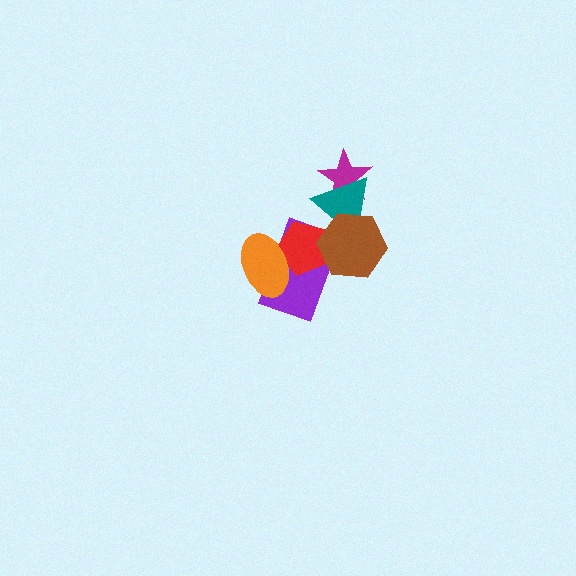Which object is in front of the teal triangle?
The brown hexagon is in front of the teal triangle.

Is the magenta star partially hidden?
Yes, it is partially covered by another shape.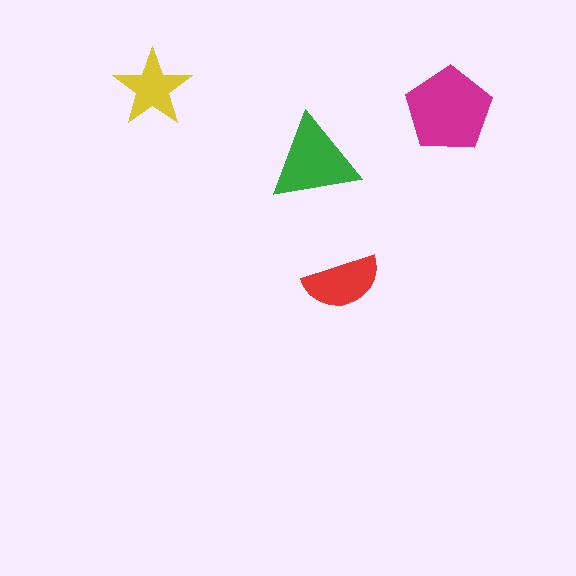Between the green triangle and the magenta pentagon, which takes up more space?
The magenta pentagon.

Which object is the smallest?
The yellow star.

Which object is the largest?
The magenta pentagon.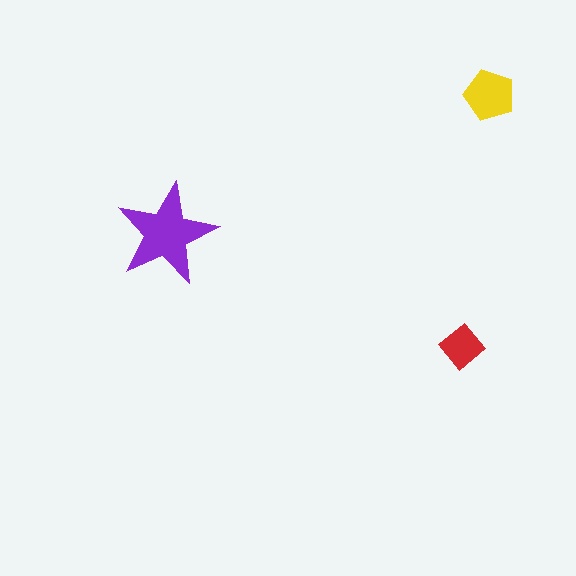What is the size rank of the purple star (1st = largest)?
1st.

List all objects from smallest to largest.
The red diamond, the yellow pentagon, the purple star.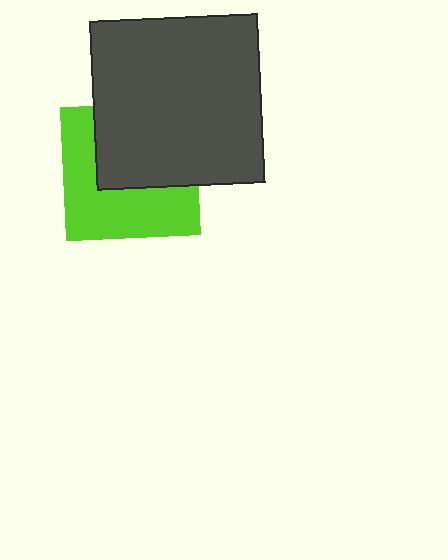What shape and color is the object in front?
The object in front is a dark gray square.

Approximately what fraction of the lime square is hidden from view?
Roughly 48% of the lime square is hidden behind the dark gray square.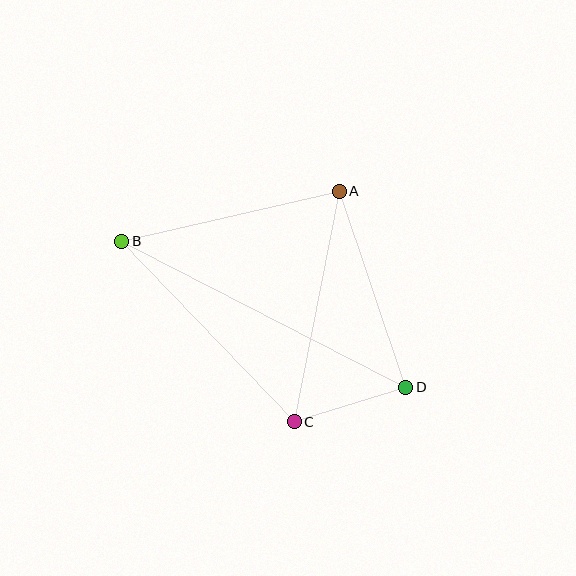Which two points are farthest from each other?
Points B and D are farthest from each other.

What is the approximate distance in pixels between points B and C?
The distance between B and C is approximately 249 pixels.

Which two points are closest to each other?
Points C and D are closest to each other.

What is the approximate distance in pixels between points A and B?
The distance between A and B is approximately 223 pixels.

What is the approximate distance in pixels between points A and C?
The distance between A and C is approximately 235 pixels.